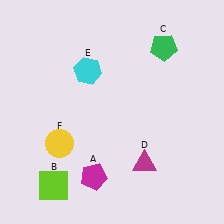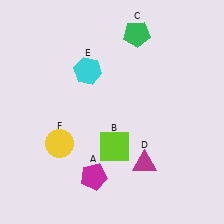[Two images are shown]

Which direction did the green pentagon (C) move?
The green pentagon (C) moved left.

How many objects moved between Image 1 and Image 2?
2 objects moved between the two images.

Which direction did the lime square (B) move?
The lime square (B) moved right.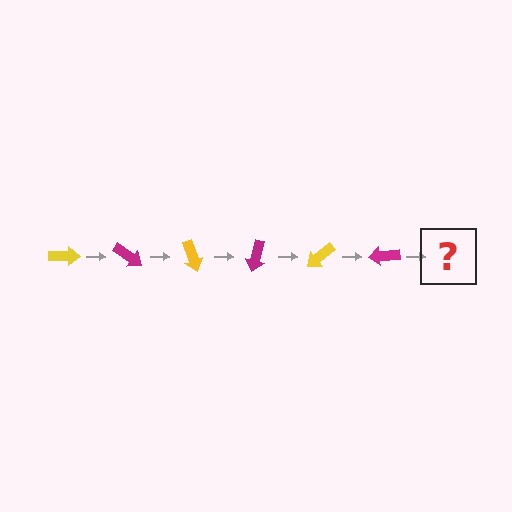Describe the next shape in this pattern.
It should be a yellow arrow, rotated 210 degrees from the start.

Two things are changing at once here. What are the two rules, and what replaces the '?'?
The two rules are that it rotates 35 degrees each step and the color cycles through yellow and magenta. The '?' should be a yellow arrow, rotated 210 degrees from the start.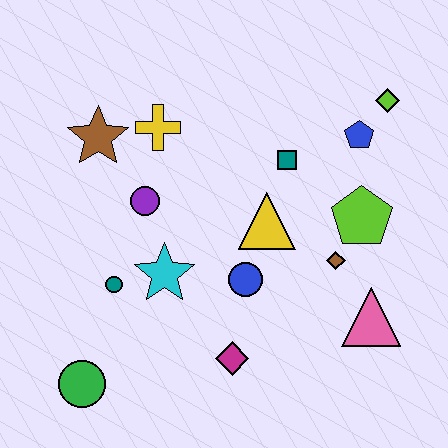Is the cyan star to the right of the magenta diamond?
No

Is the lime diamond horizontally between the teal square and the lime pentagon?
No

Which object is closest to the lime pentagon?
The brown diamond is closest to the lime pentagon.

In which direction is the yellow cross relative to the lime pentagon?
The yellow cross is to the left of the lime pentagon.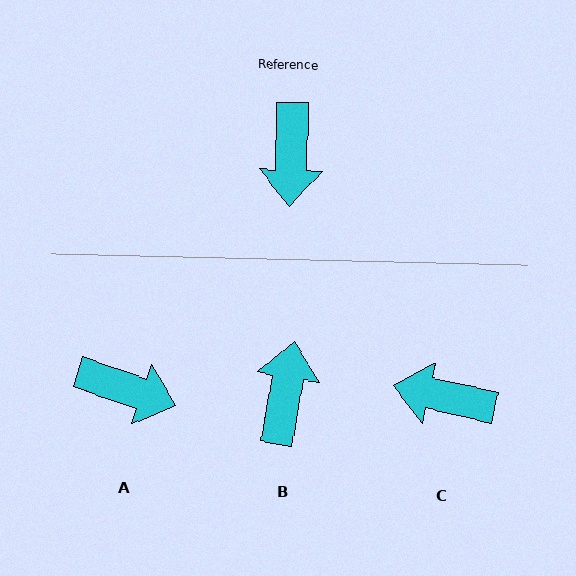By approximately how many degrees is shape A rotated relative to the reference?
Approximately 73 degrees counter-clockwise.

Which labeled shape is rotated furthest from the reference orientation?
B, about 172 degrees away.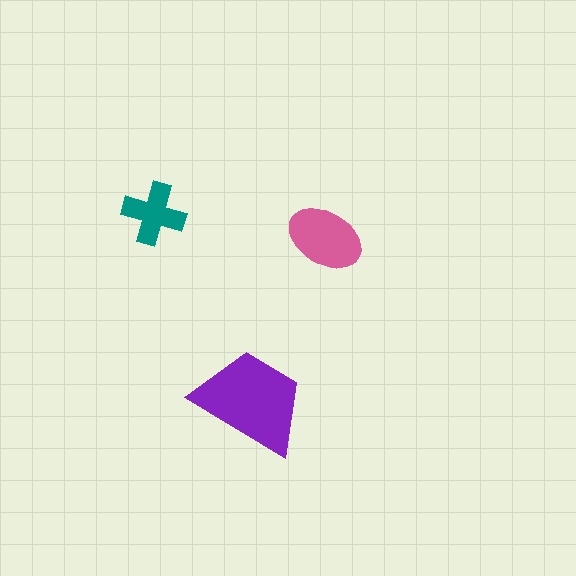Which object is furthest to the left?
The teal cross is leftmost.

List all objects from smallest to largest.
The teal cross, the pink ellipse, the purple trapezoid.